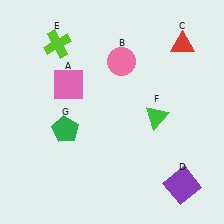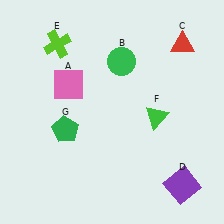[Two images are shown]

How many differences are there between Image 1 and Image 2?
There is 1 difference between the two images.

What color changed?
The circle (B) changed from pink in Image 1 to green in Image 2.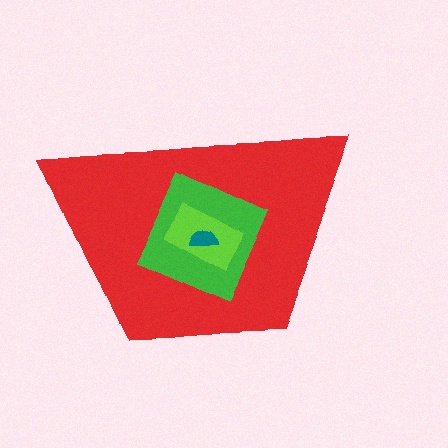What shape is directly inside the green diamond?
The lime rectangle.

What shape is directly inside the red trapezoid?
The green diamond.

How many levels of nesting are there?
4.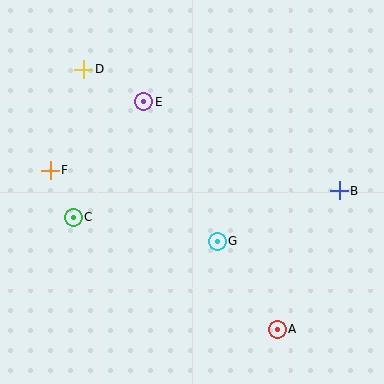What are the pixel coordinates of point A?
Point A is at (277, 329).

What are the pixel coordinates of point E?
Point E is at (144, 102).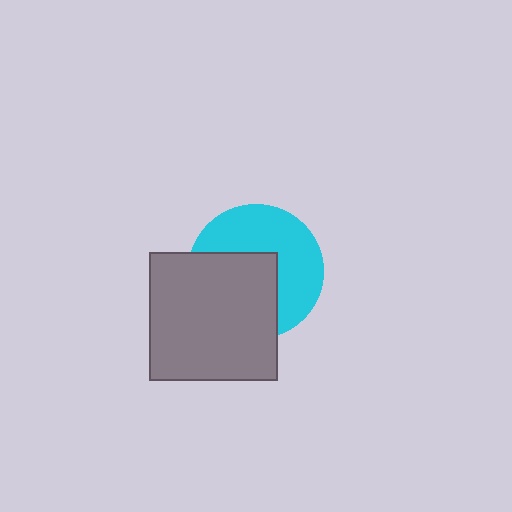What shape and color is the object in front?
The object in front is a gray square.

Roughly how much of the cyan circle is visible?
About half of it is visible (roughly 53%).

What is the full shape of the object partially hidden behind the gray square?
The partially hidden object is a cyan circle.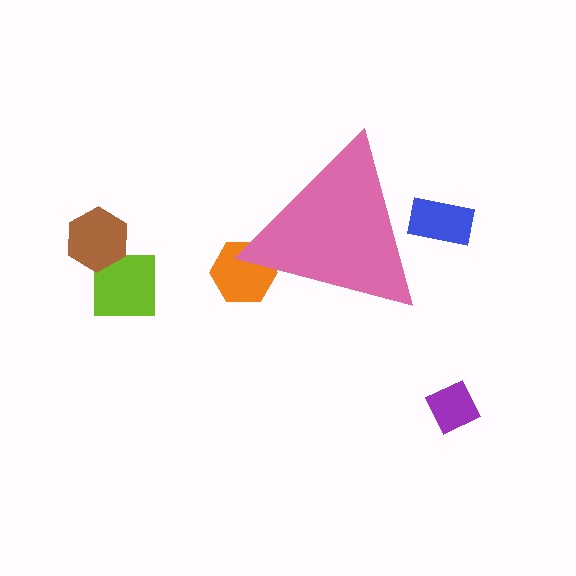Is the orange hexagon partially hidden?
Yes, the orange hexagon is partially hidden behind the pink triangle.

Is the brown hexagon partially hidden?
No, the brown hexagon is fully visible.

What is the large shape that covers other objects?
A pink triangle.